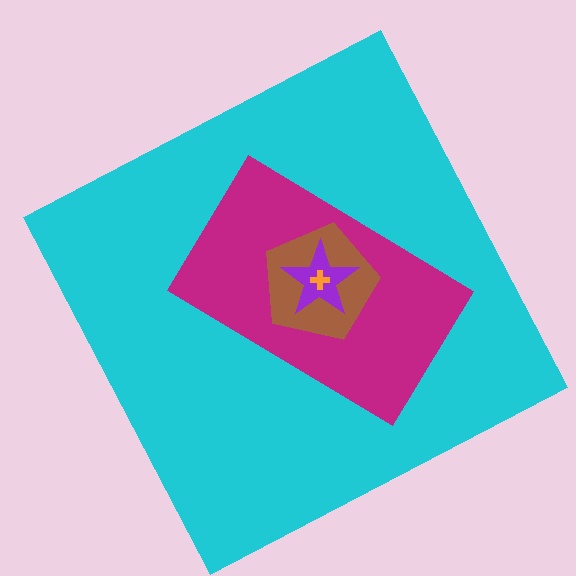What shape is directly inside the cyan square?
The magenta rectangle.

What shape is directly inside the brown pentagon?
The purple star.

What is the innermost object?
The orange cross.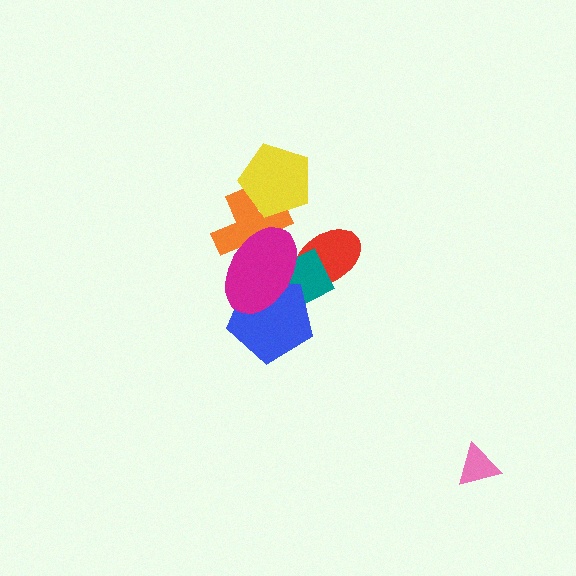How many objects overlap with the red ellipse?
2 objects overlap with the red ellipse.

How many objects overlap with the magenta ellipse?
4 objects overlap with the magenta ellipse.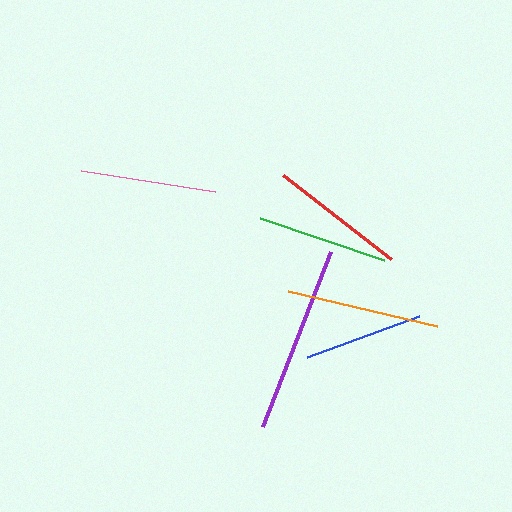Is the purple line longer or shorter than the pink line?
The purple line is longer than the pink line.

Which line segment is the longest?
The purple line is the longest at approximately 188 pixels.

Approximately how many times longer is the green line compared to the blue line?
The green line is approximately 1.1 times the length of the blue line.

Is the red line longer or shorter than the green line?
The red line is longer than the green line.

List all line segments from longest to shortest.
From longest to shortest: purple, orange, red, pink, green, blue.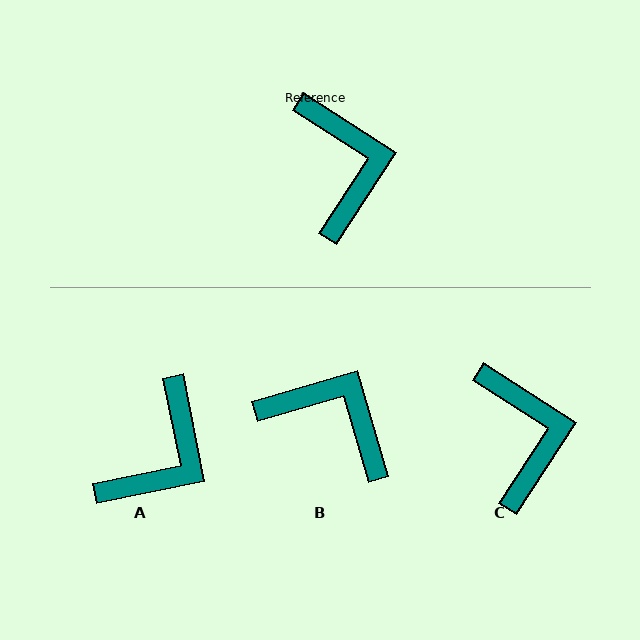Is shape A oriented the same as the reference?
No, it is off by about 46 degrees.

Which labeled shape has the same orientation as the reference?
C.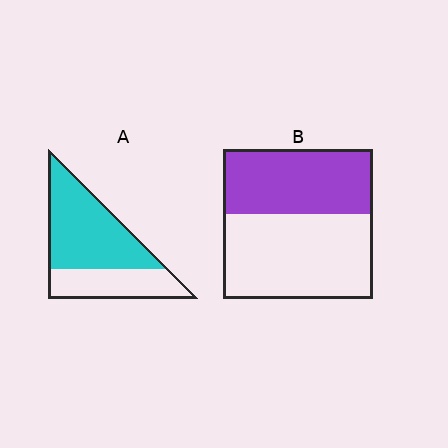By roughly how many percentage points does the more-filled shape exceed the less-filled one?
By roughly 20 percentage points (A over B).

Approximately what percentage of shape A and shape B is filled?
A is approximately 65% and B is approximately 45%.